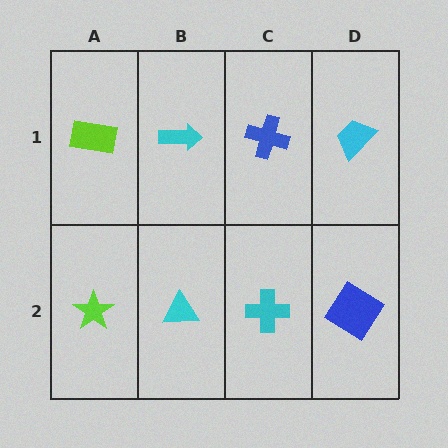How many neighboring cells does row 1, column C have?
3.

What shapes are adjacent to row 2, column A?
A lime rectangle (row 1, column A), a cyan triangle (row 2, column B).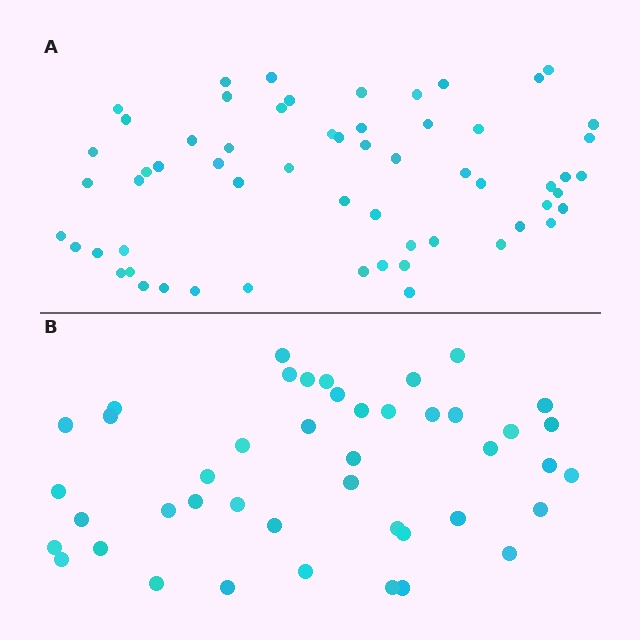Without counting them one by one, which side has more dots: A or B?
Region A (the top region) has more dots.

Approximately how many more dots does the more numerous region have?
Region A has approximately 15 more dots than region B.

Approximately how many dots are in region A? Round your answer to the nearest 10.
About 60 dots.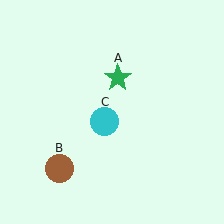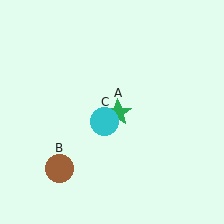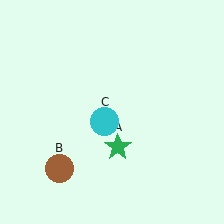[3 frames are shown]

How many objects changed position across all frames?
1 object changed position: green star (object A).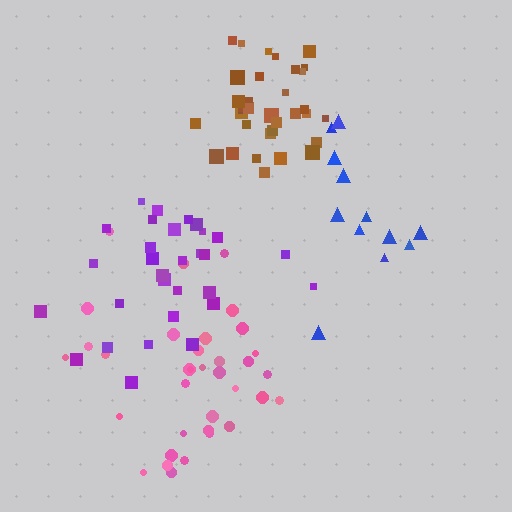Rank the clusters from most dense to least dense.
brown, pink, purple, blue.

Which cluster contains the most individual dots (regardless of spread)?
Pink (35).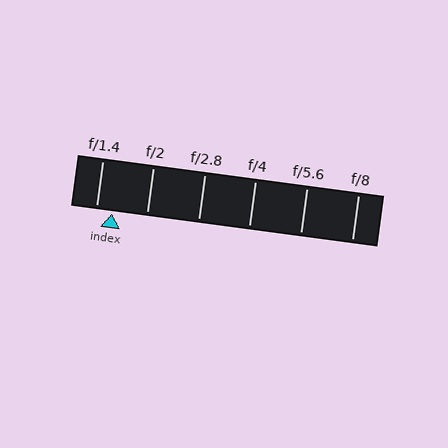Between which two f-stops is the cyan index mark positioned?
The index mark is between f/1.4 and f/2.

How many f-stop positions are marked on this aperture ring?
There are 6 f-stop positions marked.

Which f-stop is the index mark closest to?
The index mark is closest to f/1.4.